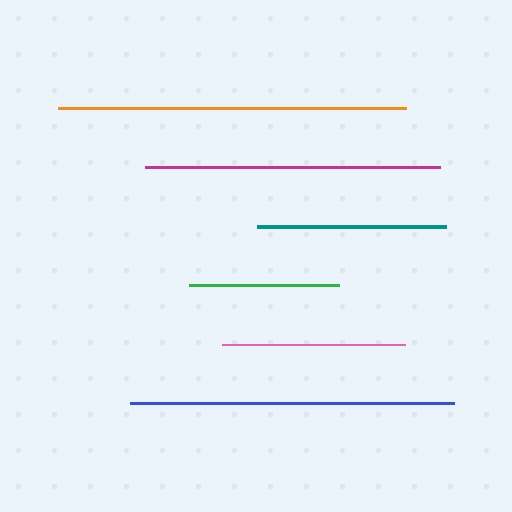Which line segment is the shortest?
The green line is the shortest at approximately 150 pixels.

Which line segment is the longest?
The orange line is the longest at approximately 348 pixels.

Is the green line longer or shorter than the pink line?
The pink line is longer than the green line.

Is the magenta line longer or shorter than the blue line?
The blue line is longer than the magenta line.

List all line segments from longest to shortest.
From longest to shortest: orange, blue, magenta, teal, pink, green.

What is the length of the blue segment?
The blue segment is approximately 324 pixels long.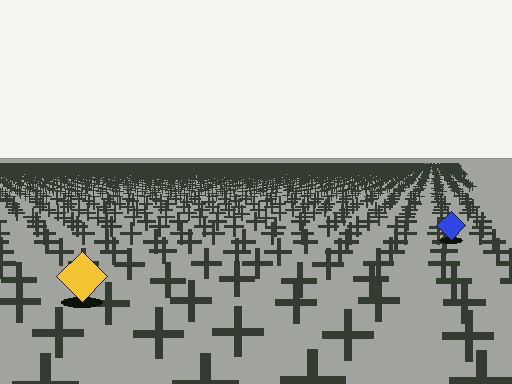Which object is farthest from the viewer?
The blue diamond is farthest from the viewer. It appears smaller and the ground texture around it is denser.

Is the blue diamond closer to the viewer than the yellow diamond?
No. The yellow diamond is closer — you can tell from the texture gradient: the ground texture is coarser near it.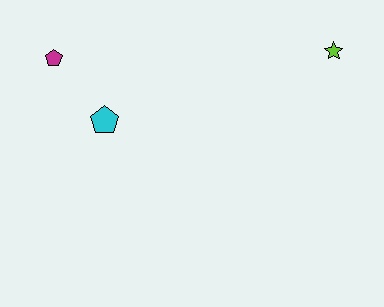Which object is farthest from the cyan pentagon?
The lime star is farthest from the cyan pentagon.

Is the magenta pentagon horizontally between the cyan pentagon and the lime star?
No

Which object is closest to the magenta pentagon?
The cyan pentagon is closest to the magenta pentagon.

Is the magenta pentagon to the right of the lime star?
No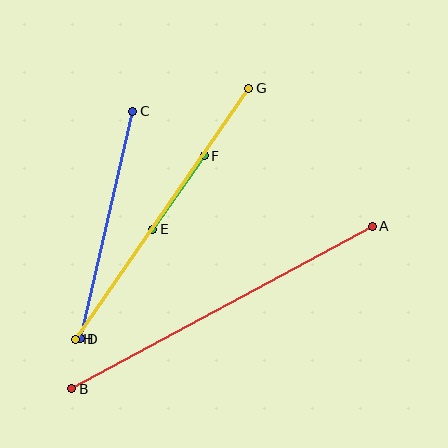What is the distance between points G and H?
The distance is approximately 305 pixels.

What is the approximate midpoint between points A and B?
The midpoint is at approximately (222, 307) pixels.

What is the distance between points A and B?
The distance is approximately 342 pixels.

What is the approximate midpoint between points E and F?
The midpoint is at approximately (178, 192) pixels.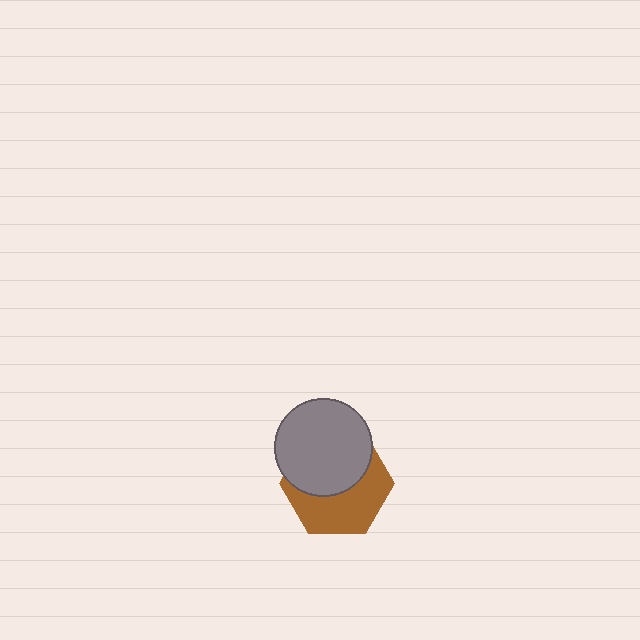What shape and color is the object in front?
The object in front is a gray circle.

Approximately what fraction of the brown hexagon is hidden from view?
Roughly 50% of the brown hexagon is hidden behind the gray circle.